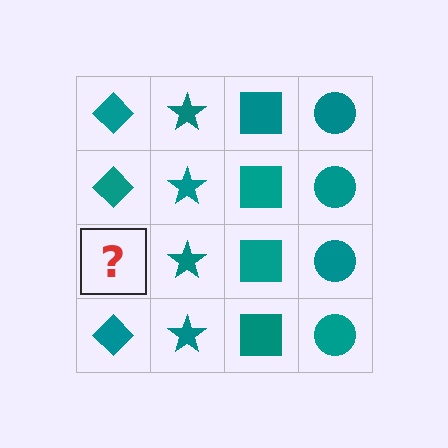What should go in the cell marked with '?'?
The missing cell should contain a teal diamond.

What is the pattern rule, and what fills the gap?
The rule is that each column has a consistent shape. The gap should be filled with a teal diamond.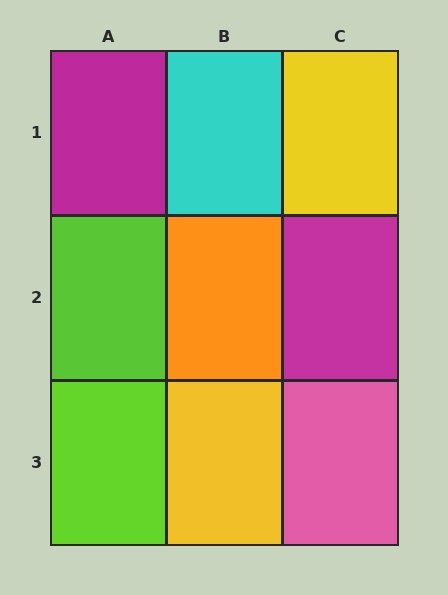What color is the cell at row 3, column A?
Lime.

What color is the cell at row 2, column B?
Orange.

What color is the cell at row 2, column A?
Lime.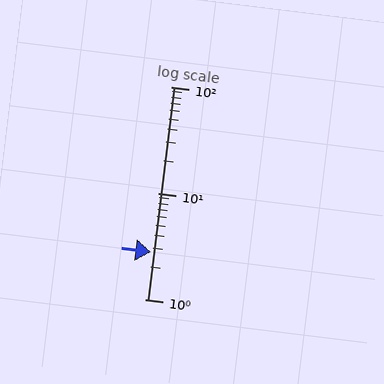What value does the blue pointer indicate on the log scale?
The pointer indicates approximately 2.8.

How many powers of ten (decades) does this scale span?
The scale spans 2 decades, from 1 to 100.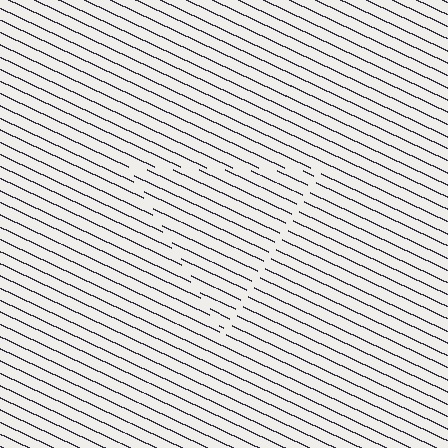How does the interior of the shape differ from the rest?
The interior of the shape contains the same grating, shifted by half a period — the contour is defined by the phase discontinuity where line-ends from the inner and outer gratings abut.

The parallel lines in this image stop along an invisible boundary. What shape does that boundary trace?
An illusory triangle. The interior of the shape contains the same grating, shifted by half a period — the contour is defined by the phase discontinuity where line-ends from the inner and outer gratings abut.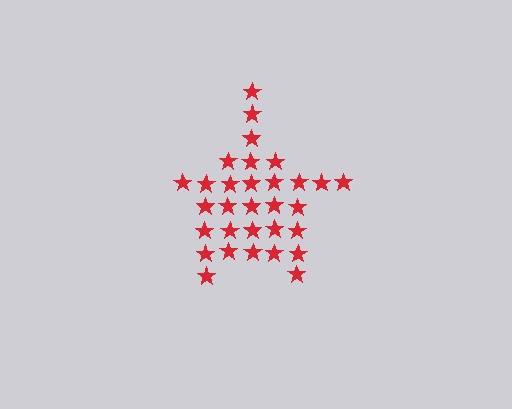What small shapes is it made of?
It is made of small stars.